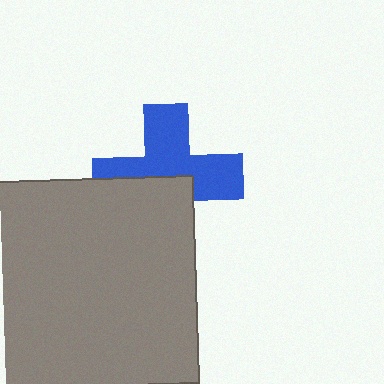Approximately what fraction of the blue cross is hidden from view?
Roughly 43% of the blue cross is hidden behind the gray square.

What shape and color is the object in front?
The object in front is a gray square.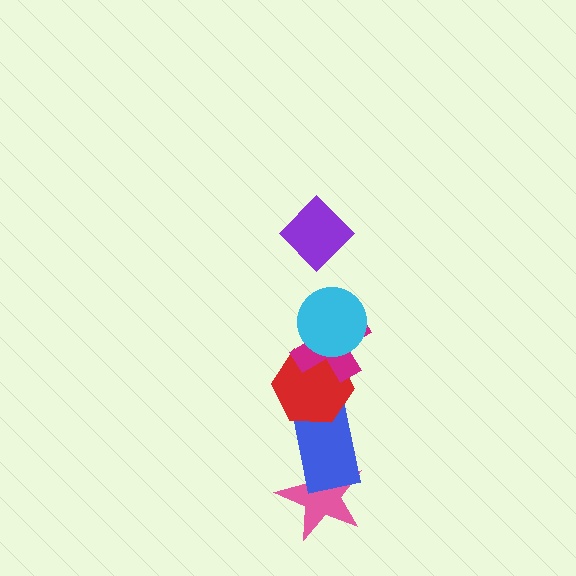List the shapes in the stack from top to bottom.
From top to bottom: the purple diamond, the cyan circle, the magenta cross, the red hexagon, the blue rectangle, the pink star.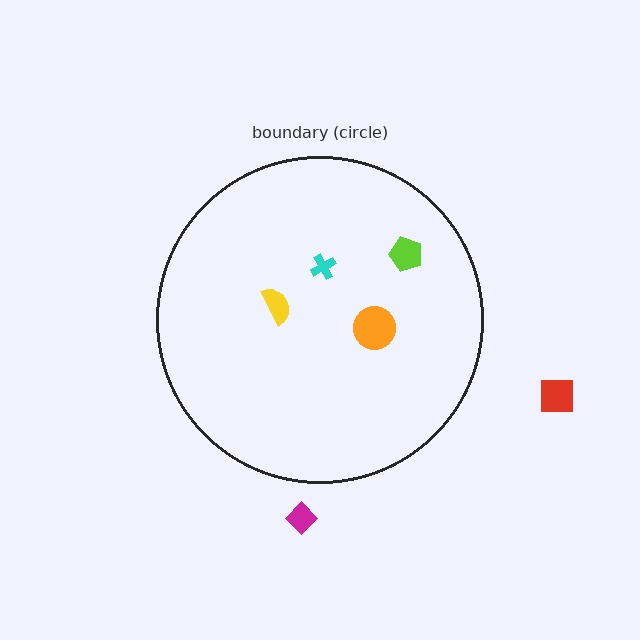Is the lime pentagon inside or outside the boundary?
Inside.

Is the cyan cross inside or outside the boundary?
Inside.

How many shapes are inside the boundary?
4 inside, 2 outside.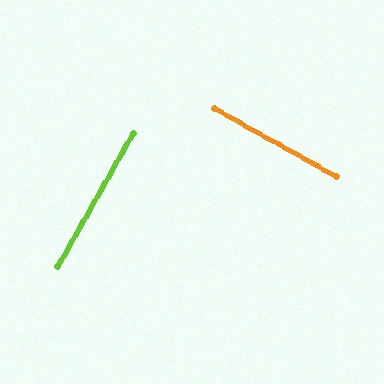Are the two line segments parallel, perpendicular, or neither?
Perpendicular — they meet at approximately 90°.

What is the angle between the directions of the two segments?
Approximately 90 degrees.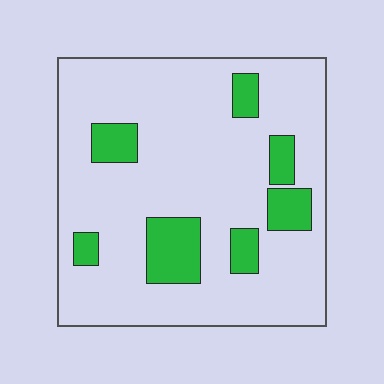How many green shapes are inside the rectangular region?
7.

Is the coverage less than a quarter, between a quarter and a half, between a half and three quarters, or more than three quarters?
Less than a quarter.